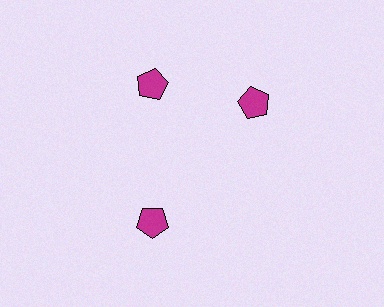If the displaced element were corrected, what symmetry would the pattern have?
It would have 3-fold rotational symmetry — the pattern would map onto itself every 120 degrees.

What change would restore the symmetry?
The symmetry would be restored by rotating it back into even spacing with its neighbors so that all 3 pentagons sit at equal angles and equal distance from the center.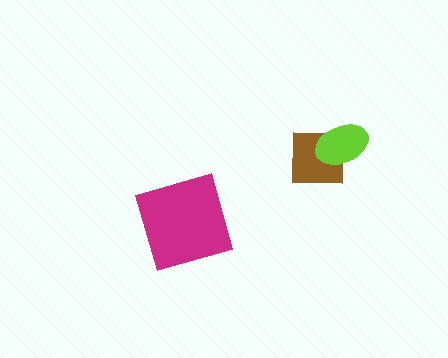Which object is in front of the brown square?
The lime ellipse is in front of the brown square.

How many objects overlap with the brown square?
1 object overlaps with the brown square.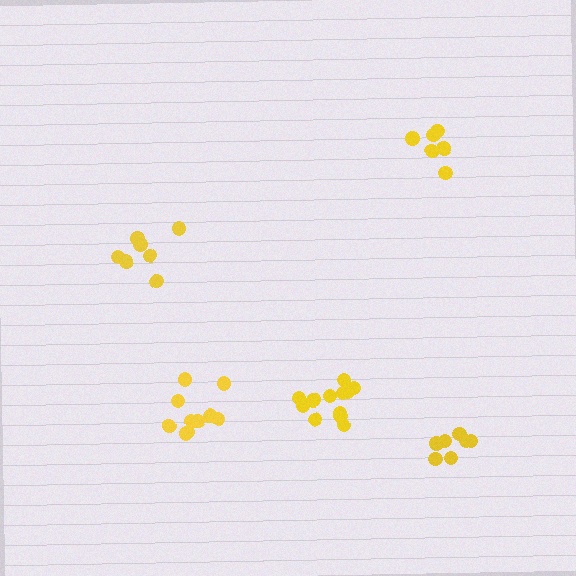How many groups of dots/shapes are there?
There are 5 groups.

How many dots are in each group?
Group 1: 7 dots, Group 2: 7 dots, Group 3: 10 dots, Group 4: 12 dots, Group 5: 6 dots (42 total).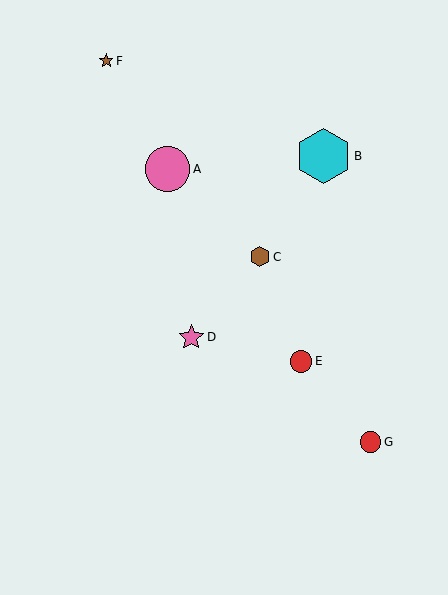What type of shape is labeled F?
Shape F is a brown star.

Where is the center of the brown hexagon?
The center of the brown hexagon is at (260, 257).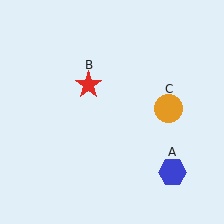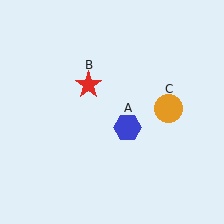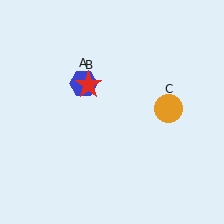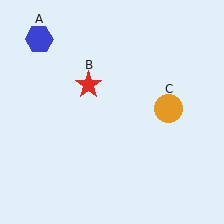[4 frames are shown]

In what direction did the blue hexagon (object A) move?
The blue hexagon (object A) moved up and to the left.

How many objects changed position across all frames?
1 object changed position: blue hexagon (object A).